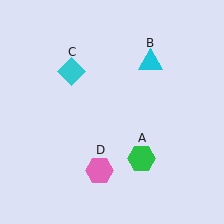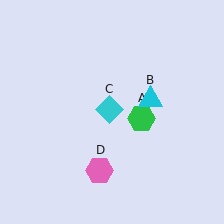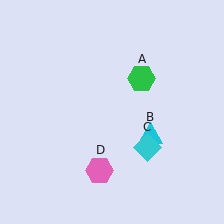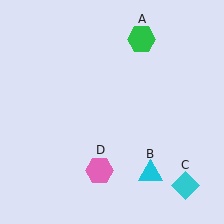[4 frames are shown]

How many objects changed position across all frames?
3 objects changed position: green hexagon (object A), cyan triangle (object B), cyan diamond (object C).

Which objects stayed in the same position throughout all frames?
Pink hexagon (object D) remained stationary.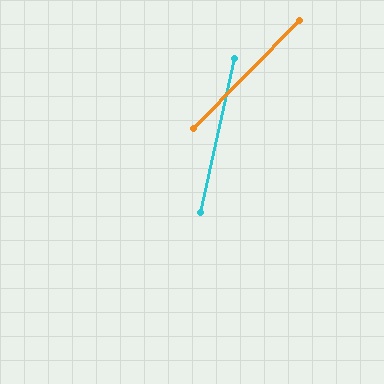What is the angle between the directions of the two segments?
Approximately 32 degrees.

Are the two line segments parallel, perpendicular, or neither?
Neither parallel nor perpendicular — they differ by about 32°.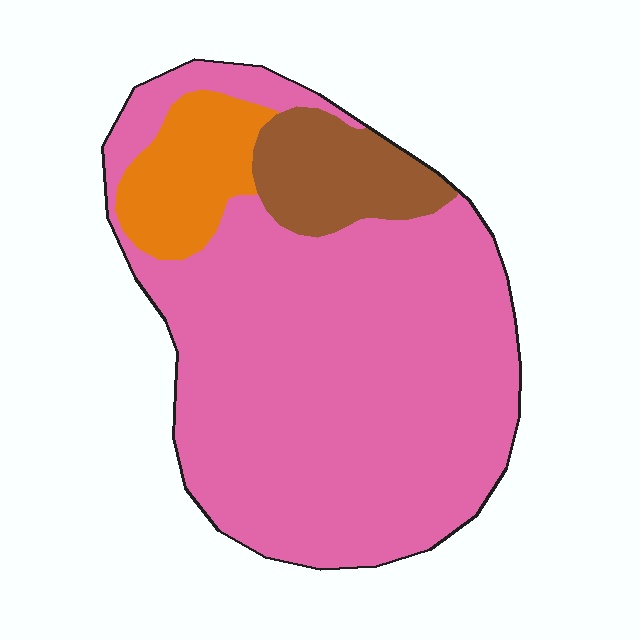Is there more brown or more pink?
Pink.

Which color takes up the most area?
Pink, at roughly 80%.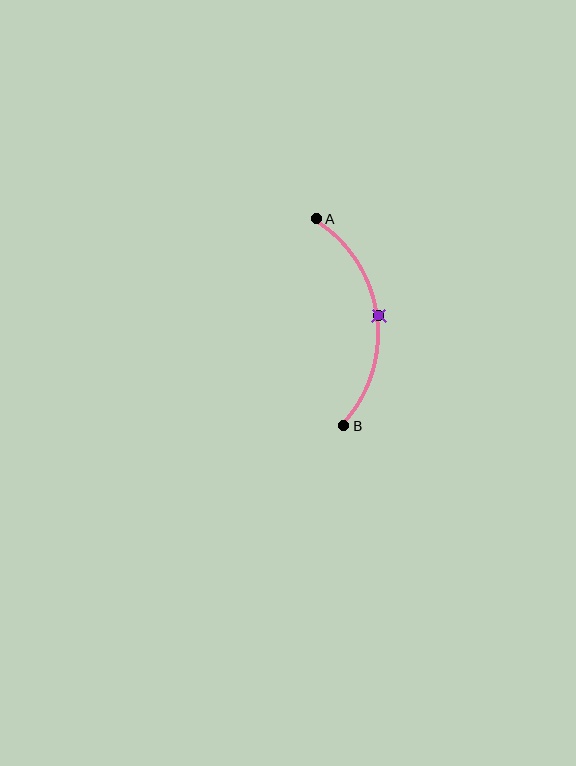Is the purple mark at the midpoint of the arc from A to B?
Yes. The purple mark lies on the arc at equal arc-length from both A and B — it is the arc midpoint.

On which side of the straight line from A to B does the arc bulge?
The arc bulges to the right of the straight line connecting A and B.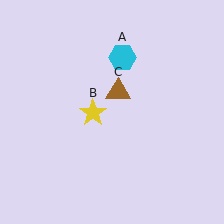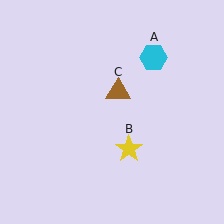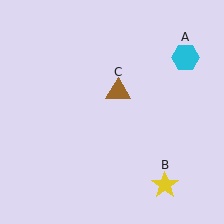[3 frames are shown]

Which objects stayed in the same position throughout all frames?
Brown triangle (object C) remained stationary.